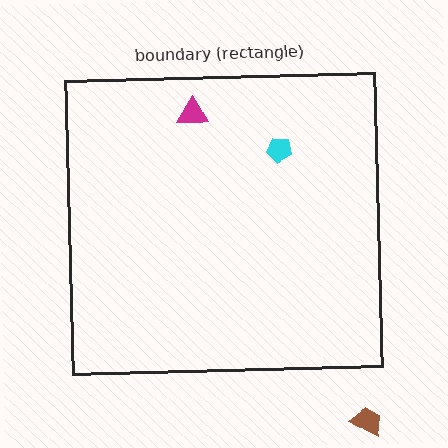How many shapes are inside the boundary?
2 inside, 1 outside.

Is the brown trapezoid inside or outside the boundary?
Outside.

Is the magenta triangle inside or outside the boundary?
Inside.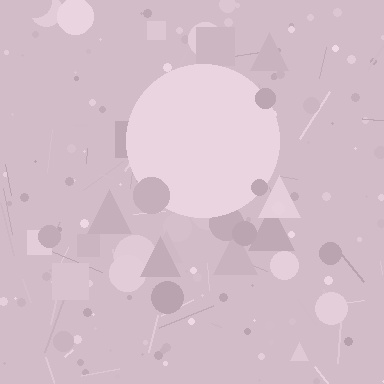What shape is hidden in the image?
A circle is hidden in the image.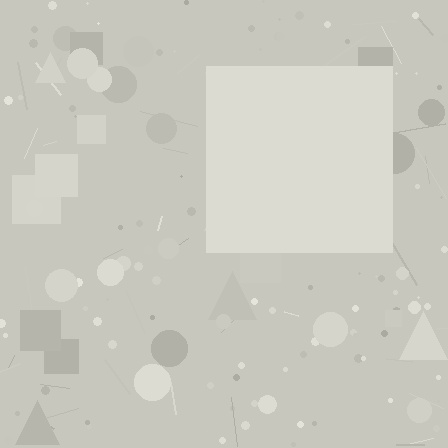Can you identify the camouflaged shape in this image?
The camouflaged shape is a square.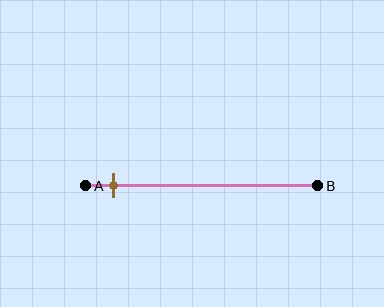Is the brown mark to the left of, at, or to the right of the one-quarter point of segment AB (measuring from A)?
The brown mark is to the left of the one-quarter point of segment AB.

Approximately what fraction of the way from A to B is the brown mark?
The brown mark is approximately 10% of the way from A to B.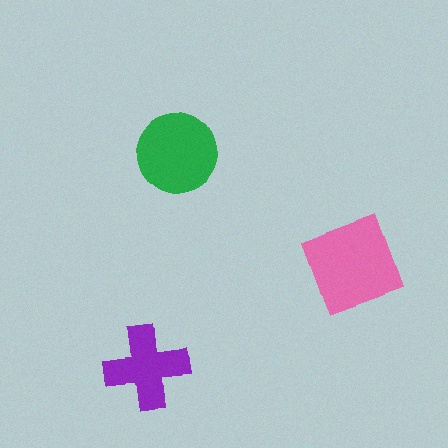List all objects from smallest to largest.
The purple cross, the green circle, the pink diamond.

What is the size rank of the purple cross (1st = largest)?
3rd.